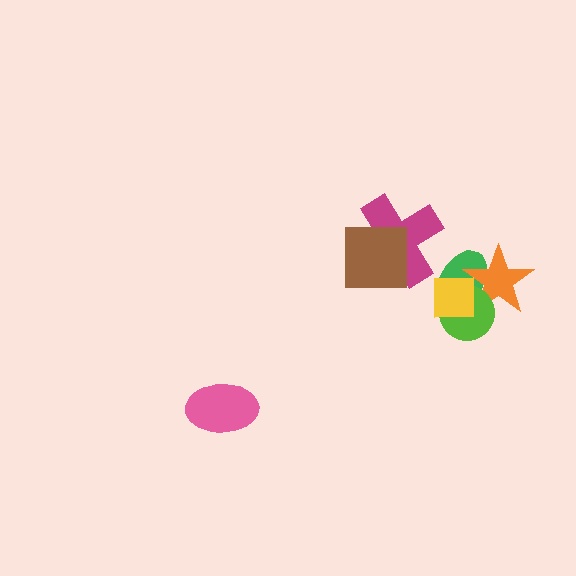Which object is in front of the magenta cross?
The brown square is in front of the magenta cross.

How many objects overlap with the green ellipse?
3 objects overlap with the green ellipse.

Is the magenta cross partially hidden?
Yes, it is partially covered by another shape.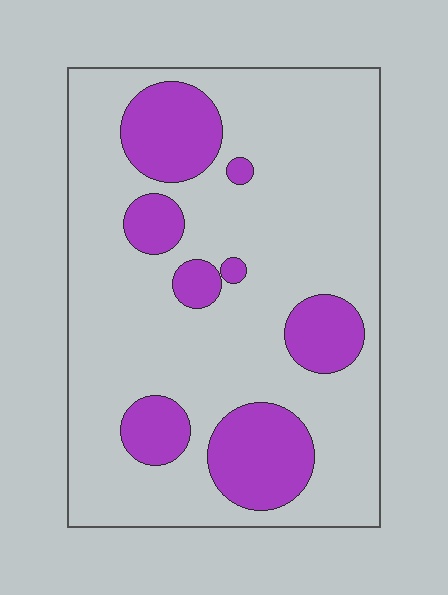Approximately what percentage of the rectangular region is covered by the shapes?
Approximately 25%.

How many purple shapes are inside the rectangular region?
8.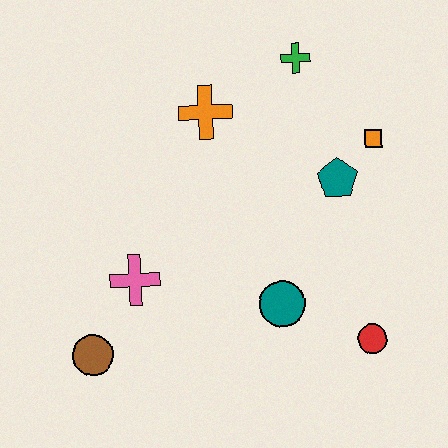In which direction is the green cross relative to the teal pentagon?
The green cross is above the teal pentagon.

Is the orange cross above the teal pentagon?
Yes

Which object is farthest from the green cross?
The brown circle is farthest from the green cross.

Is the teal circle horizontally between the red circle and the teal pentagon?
No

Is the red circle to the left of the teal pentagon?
No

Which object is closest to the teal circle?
The red circle is closest to the teal circle.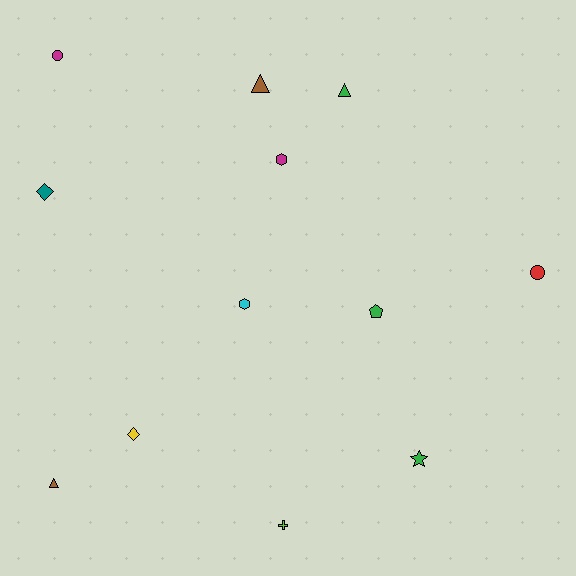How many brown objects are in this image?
There are 2 brown objects.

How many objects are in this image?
There are 12 objects.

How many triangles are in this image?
There are 3 triangles.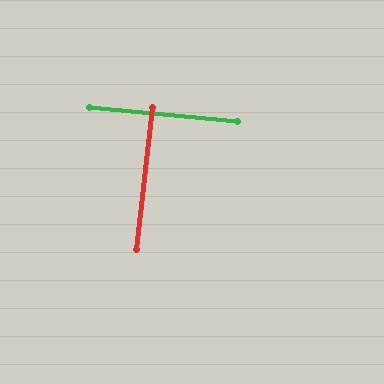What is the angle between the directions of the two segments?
Approximately 89 degrees.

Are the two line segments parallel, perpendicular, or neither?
Perpendicular — they meet at approximately 89°.